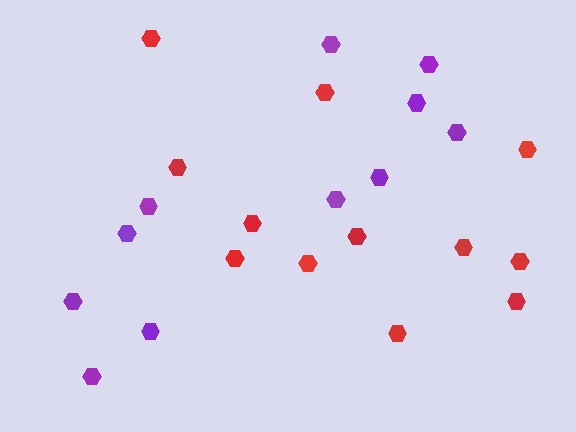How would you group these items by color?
There are 2 groups: one group of purple hexagons (11) and one group of red hexagons (12).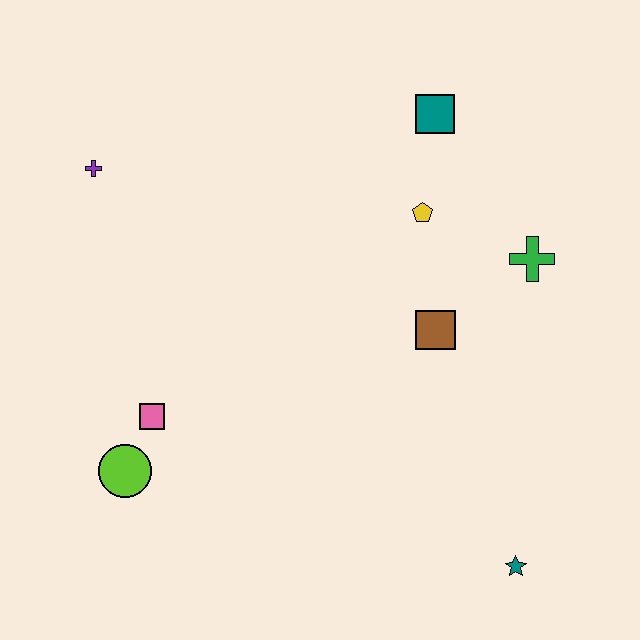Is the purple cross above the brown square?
Yes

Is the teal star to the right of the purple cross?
Yes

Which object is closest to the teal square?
The yellow pentagon is closest to the teal square.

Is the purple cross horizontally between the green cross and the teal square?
No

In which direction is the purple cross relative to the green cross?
The purple cross is to the left of the green cross.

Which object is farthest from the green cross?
The lime circle is farthest from the green cross.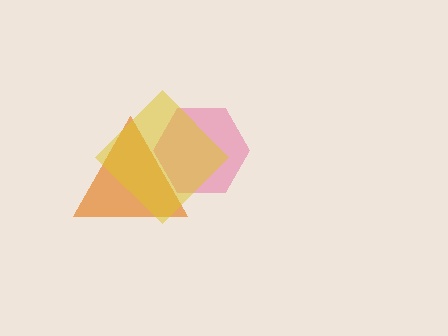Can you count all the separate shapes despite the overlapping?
Yes, there are 3 separate shapes.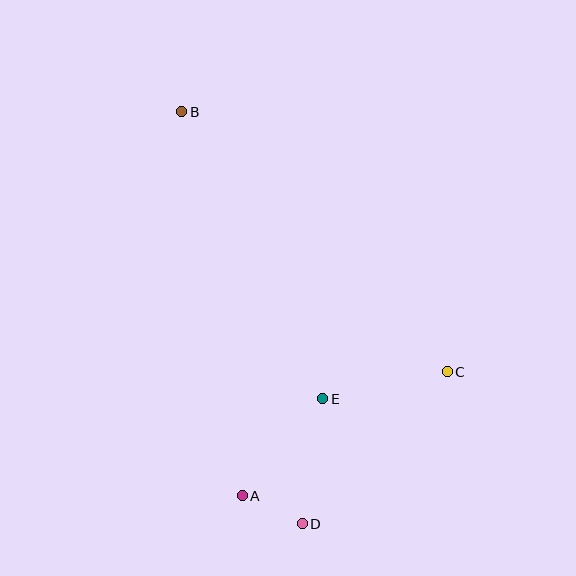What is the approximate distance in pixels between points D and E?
The distance between D and E is approximately 127 pixels.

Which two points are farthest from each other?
Points B and D are farthest from each other.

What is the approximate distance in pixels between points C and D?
The distance between C and D is approximately 210 pixels.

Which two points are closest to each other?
Points A and D are closest to each other.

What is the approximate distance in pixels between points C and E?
The distance between C and E is approximately 127 pixels.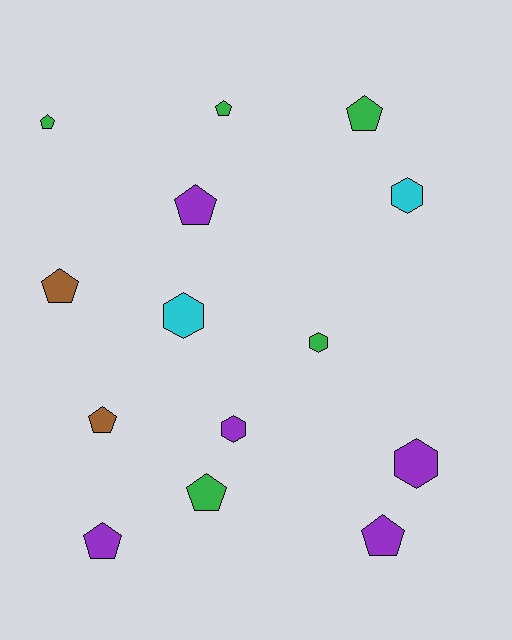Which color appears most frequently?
Purple, with 5 objects.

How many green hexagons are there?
There is 1 green hexagon.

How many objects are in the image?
There are 14 objects.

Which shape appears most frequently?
Pentagon, with 9 objects.